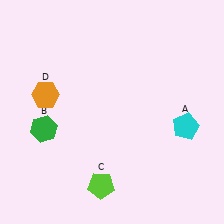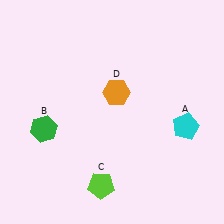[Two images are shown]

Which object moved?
The orange hexagon (D) moved right.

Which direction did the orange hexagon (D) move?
The orange hexagon (D) moved right.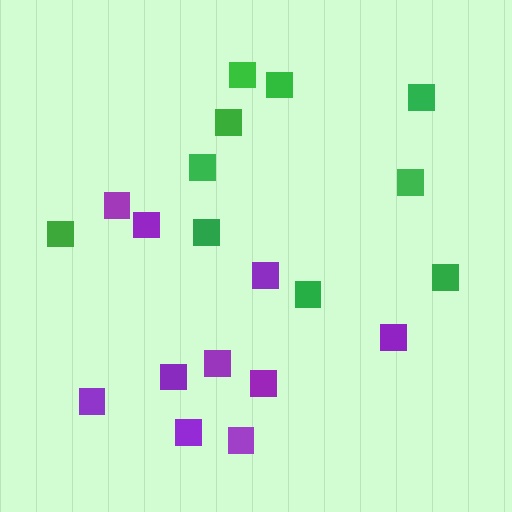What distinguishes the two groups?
There are 2 groups: one group of purple squares (10) and one group of green squares (10).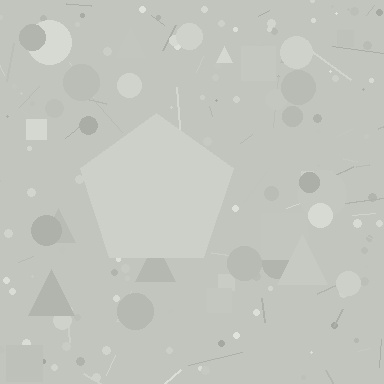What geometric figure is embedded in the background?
A pentagon is embedded in the background.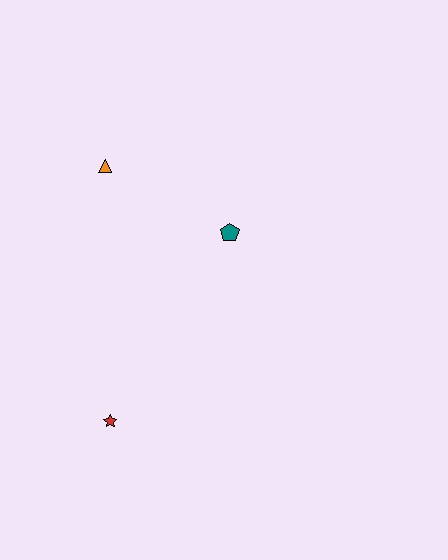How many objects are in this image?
There are 3 objects.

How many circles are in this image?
There are no circles.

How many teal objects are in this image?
There is 1 teal object.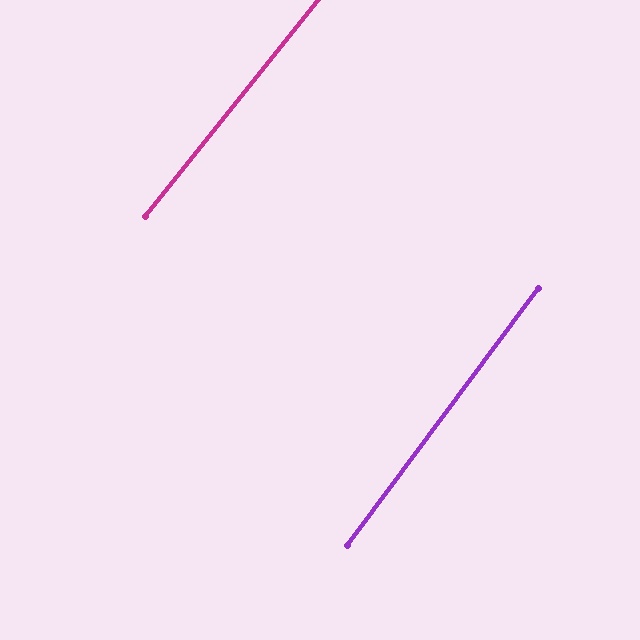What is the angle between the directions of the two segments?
Approximately 2 degrees.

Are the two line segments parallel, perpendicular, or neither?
Parallel — their directions differ by only 1.8°.